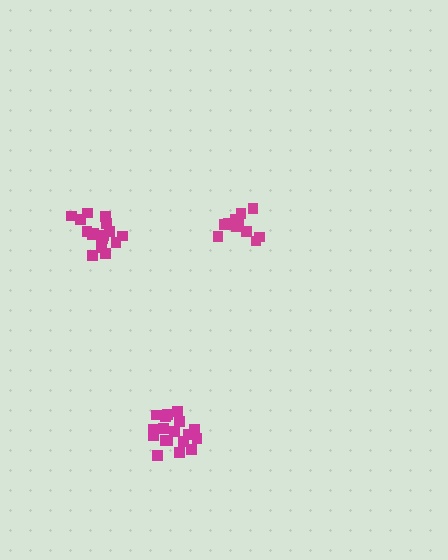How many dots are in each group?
Group 1: 18 dots, Group 2: 15 dots, Group 3: 18 dots (51 total).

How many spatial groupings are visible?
There are 3 spatial groupings.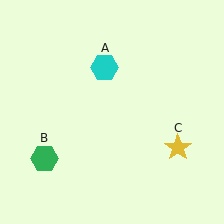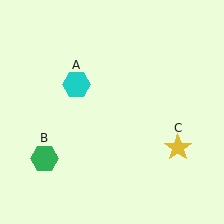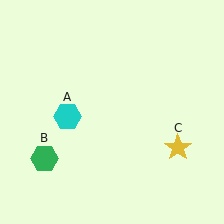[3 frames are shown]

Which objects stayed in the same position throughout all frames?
Green hexagon (object B) and yellow star (object C) remained stationary.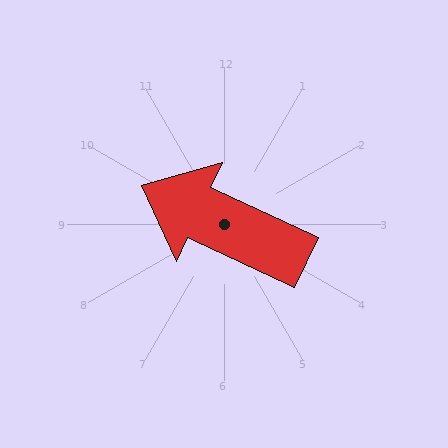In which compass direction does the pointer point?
Northwest.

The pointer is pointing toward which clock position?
Roughly 10 o'clock.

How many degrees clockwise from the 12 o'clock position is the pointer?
Approximately 295 degrees.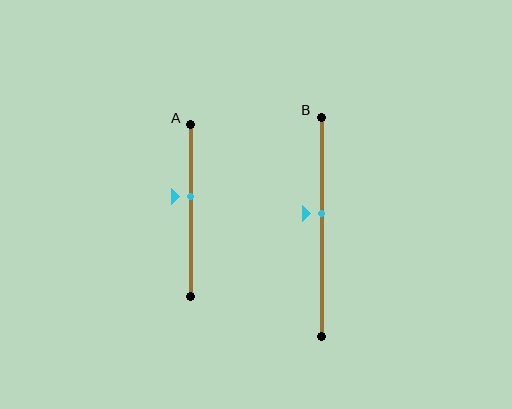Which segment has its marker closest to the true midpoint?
Segment B has its marker closest to the true midpoint.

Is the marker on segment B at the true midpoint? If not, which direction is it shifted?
No, the marker on segment B is shifted upward by about 6% of the segment length.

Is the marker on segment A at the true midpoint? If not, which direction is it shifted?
No, the marker on segment A is shifted upward by about 8% of the segment length.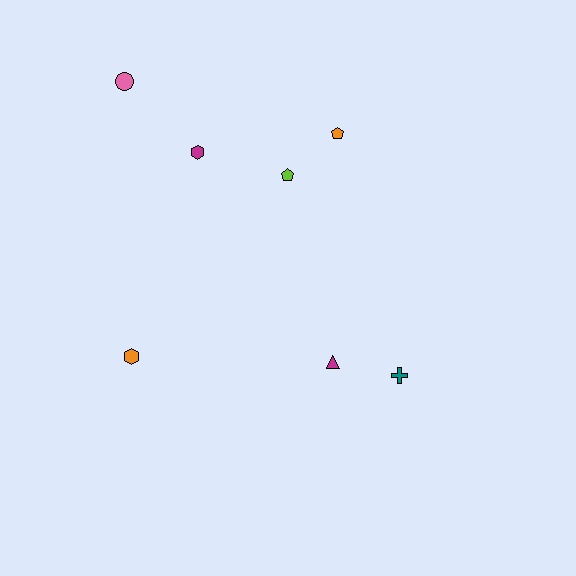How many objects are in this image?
There are 7 objects.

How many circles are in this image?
There is 1 circle.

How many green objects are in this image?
There are no green objects.